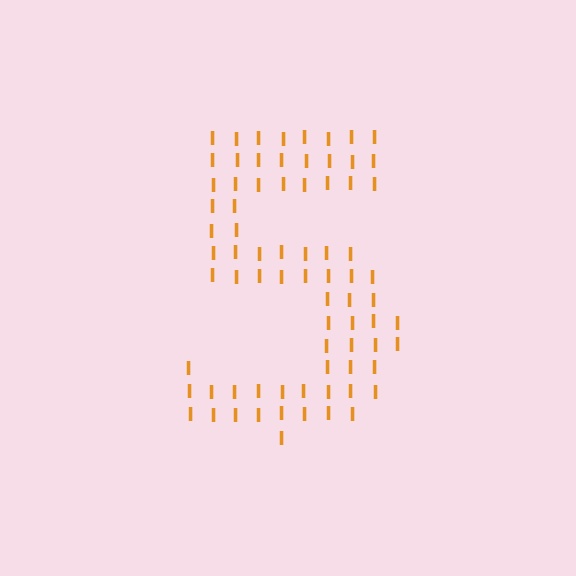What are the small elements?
The small elements are letter I's.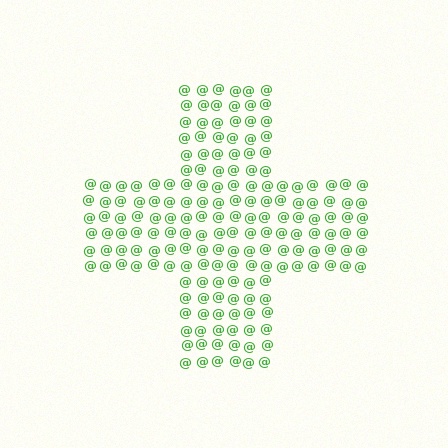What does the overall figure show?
The overall figure shows a cross.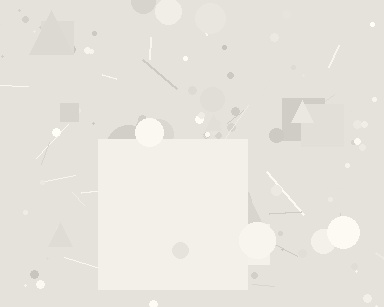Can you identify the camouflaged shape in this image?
The camouflaged shape is a square.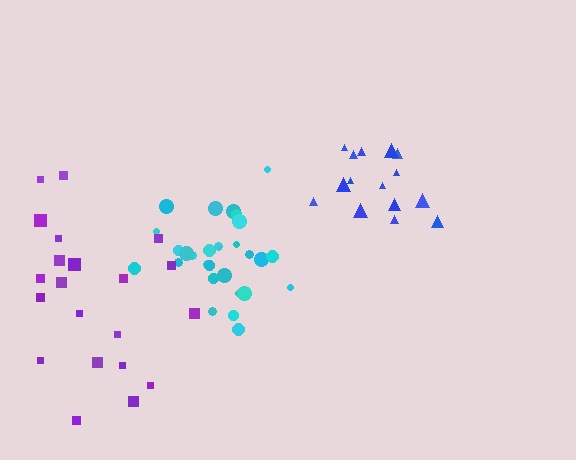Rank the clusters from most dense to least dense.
blue, cyan, purple.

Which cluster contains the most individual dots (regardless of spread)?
Cyan (28).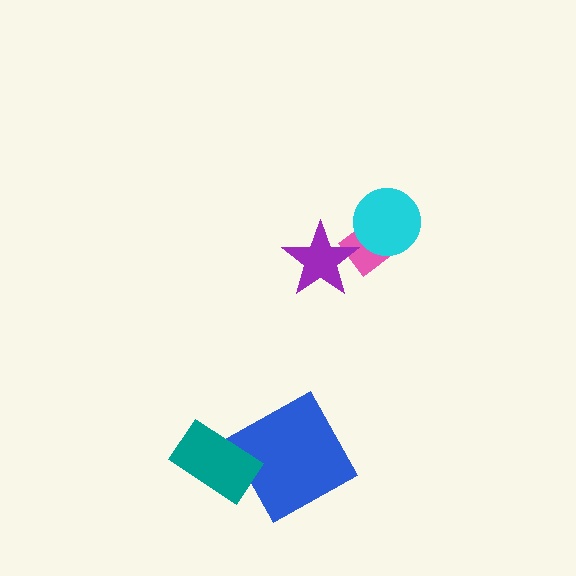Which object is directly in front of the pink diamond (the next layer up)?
The purple star is directly in front of the pink diamond.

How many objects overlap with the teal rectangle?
1 object overlaps with the teal rectangle.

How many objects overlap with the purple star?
1 object overlaps with the purple star.